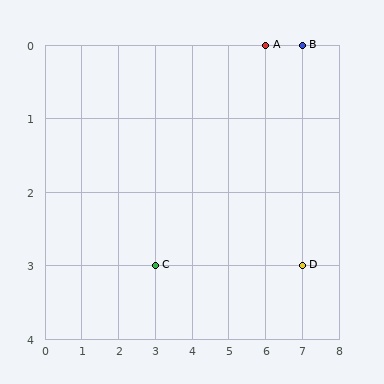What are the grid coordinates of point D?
Point D is at grid coordinates (7, 3).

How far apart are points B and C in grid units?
Points B and C are 4 columns and 3 rows apart (about 5.0 grid units diagonally).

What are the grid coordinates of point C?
Point C is at grid coordinates (3, 3).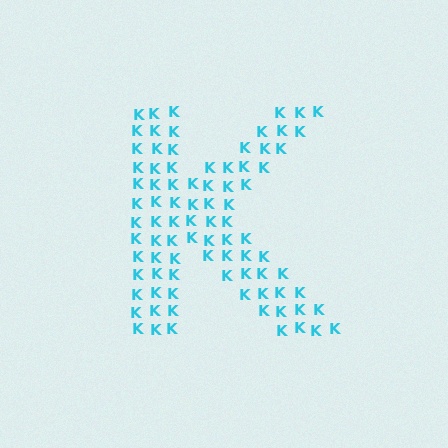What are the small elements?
The small elements are letter K's.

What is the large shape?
The large shape is the letter K.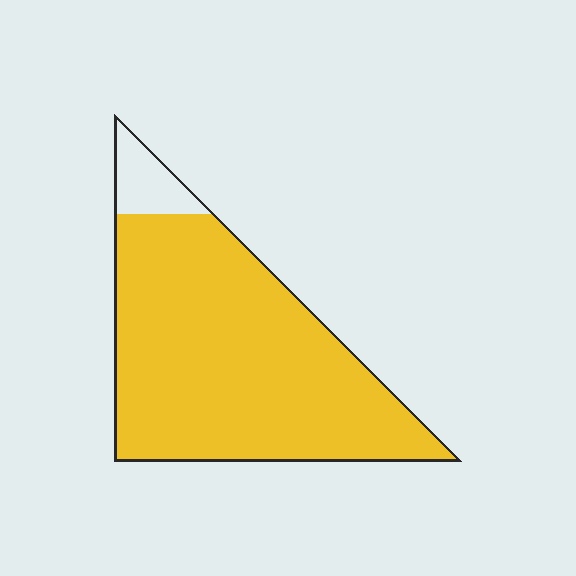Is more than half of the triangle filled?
Yes.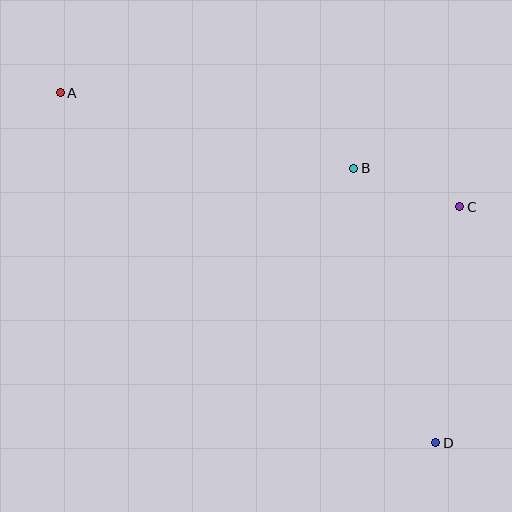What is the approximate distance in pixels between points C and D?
The distance between C and D is approximately 237 pixels.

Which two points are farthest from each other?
Points A and D are farthest from each other.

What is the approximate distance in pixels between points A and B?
The distance between A and B is approximately 303 pixels.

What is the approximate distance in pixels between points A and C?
The distance between A and C is approximately 416 pixels.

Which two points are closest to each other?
Points B and C are closest to each other.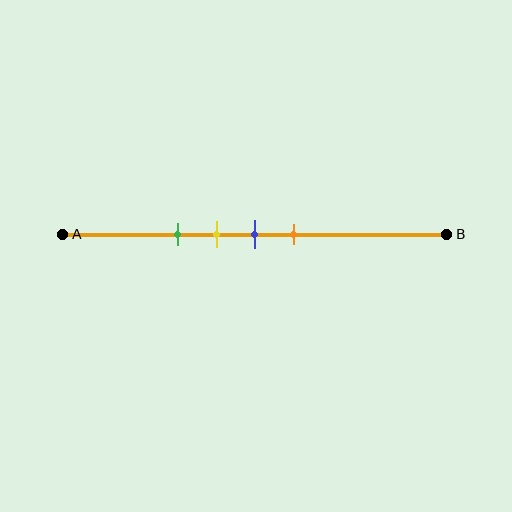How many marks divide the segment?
There are 4 marks dividing the segment.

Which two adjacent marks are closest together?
The yellow and blue marks are the closest adjacent pair.